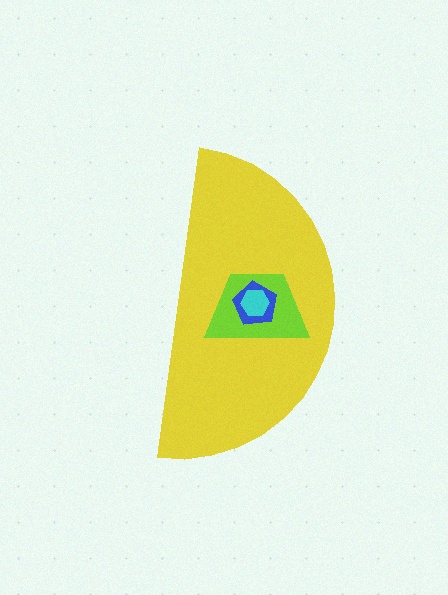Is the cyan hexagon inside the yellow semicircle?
Yes.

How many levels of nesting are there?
4.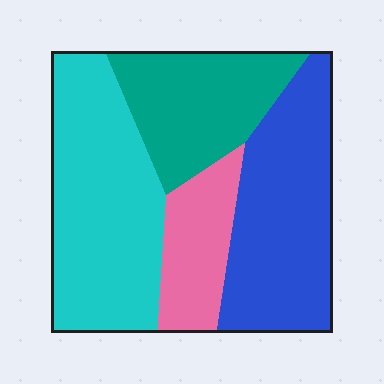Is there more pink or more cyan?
Cyan.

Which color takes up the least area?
Pink, at roughly 15%.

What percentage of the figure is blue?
Blue covers roughly 30% of the figure.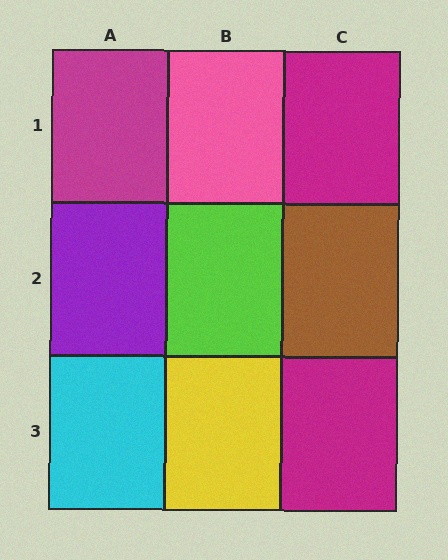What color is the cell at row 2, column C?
Brown.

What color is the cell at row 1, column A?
Magenta.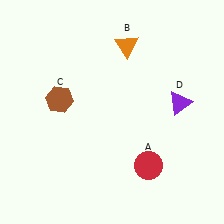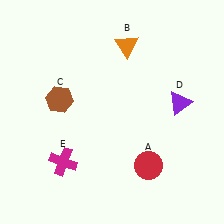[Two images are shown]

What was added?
A magenta cross (E) was added in Image 2.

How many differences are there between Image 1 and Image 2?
There is 1 difference between the two images.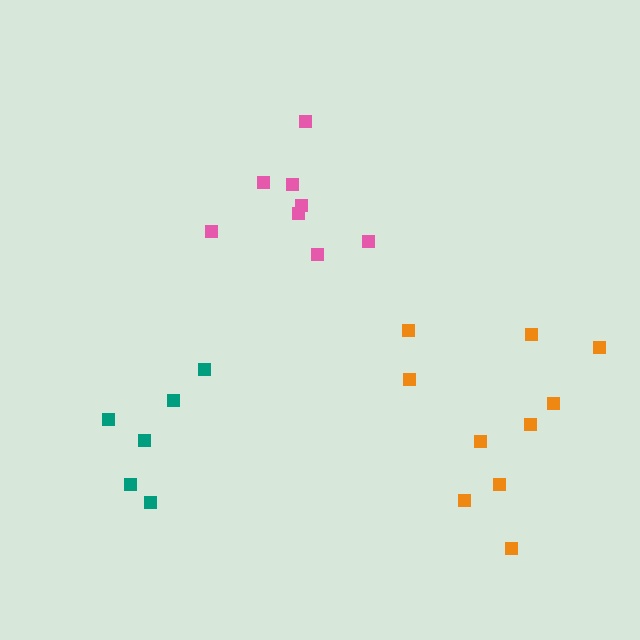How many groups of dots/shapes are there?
There are 3 groups.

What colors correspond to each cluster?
The clusters are colored: orange, pink, teal.